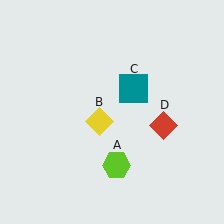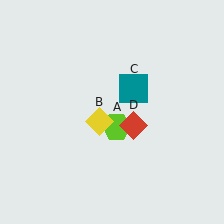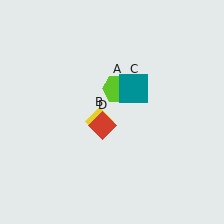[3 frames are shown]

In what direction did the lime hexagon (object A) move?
The lime hexagon (object A) moved up.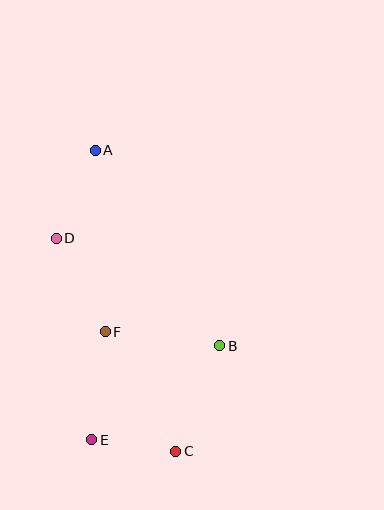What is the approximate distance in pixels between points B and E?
The distance between B and E is approximately 159 pixels.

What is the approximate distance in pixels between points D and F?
The distance between D and F is approximately 106 pixels.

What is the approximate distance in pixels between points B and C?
The distance between B and C is approximately 114 pixels.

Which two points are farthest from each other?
Points A and C are farthest from each other.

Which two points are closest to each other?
Points C and E are closest to each other.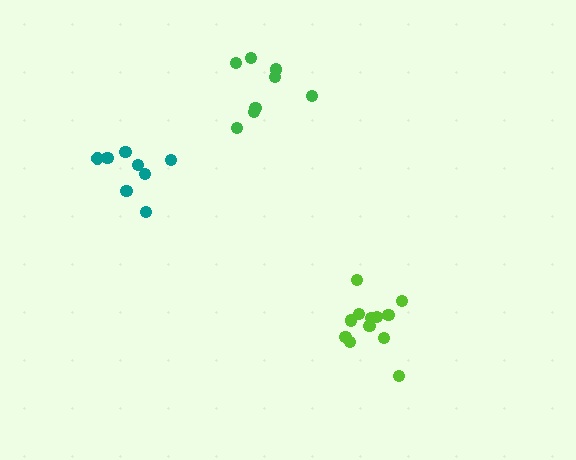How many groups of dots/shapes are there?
There are 3 groups.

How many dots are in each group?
Group 1: 8 dots, Group 2: 12 dots, Group 3: 8 dots (28 total).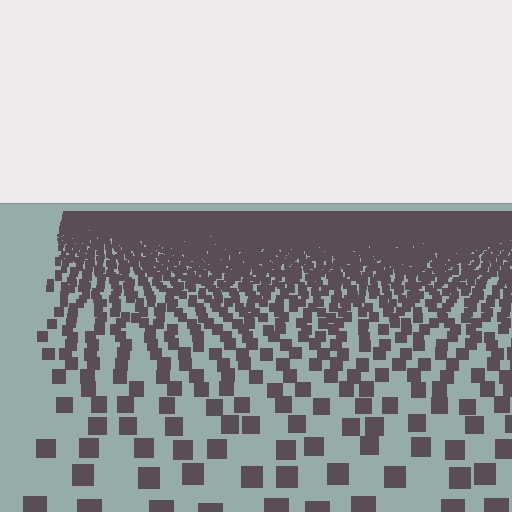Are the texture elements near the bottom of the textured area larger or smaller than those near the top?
Larger. Near the bottom, elements are closer to the viewer and appear at a bigger on-screen size.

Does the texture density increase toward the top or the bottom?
Density increases toward the top.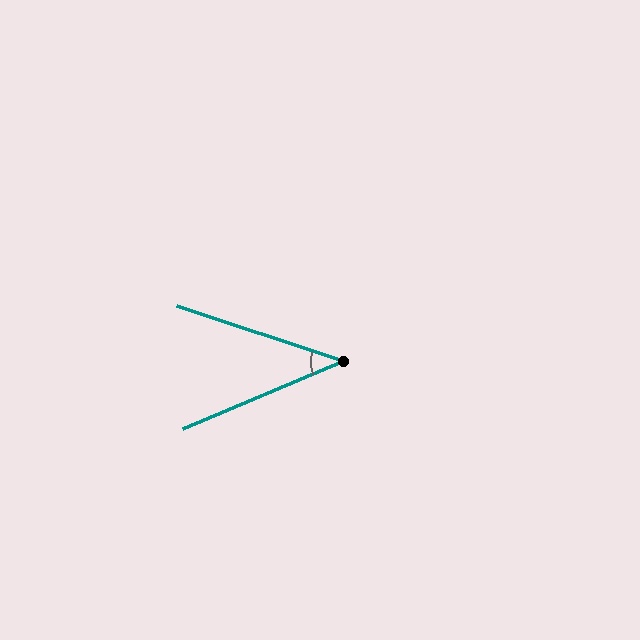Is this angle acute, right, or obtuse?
It is acute.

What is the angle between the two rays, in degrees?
Approximately 41 degrees.